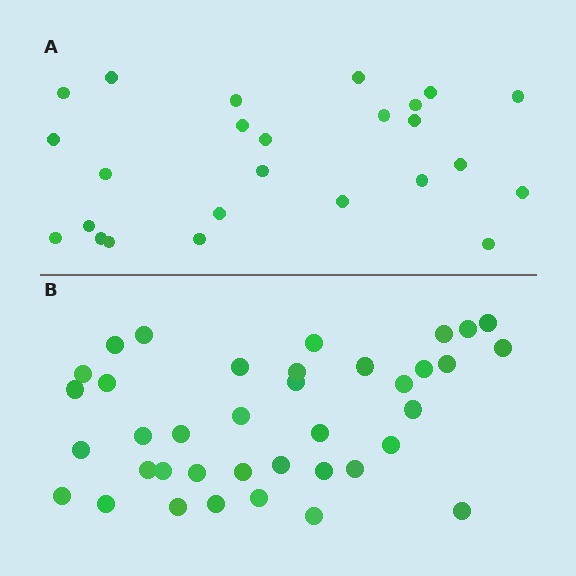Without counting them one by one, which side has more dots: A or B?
Region B (the bottom region) has more dots.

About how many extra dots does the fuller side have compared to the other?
Region B has approximately 15 more dots than region A.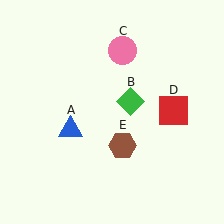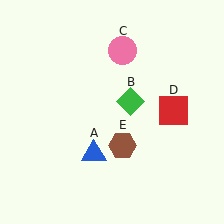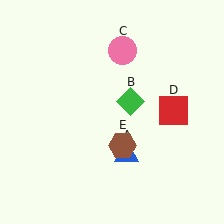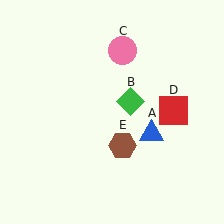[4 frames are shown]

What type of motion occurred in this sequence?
The blue triangle (object A) rotated counterclockwise around the center of the scene.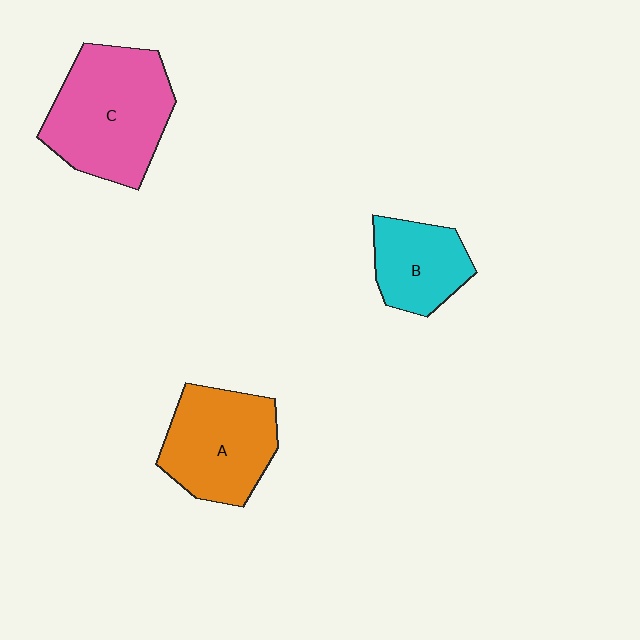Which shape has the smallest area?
Shape B (cyan).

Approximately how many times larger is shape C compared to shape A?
Approximately 1.3 times.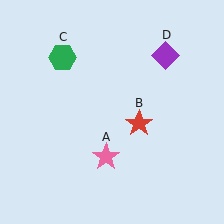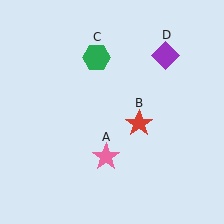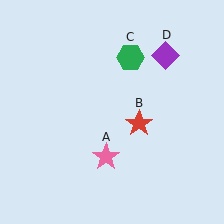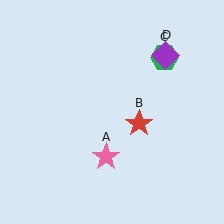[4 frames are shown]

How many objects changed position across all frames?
1 object changed position: green hexagon (object C).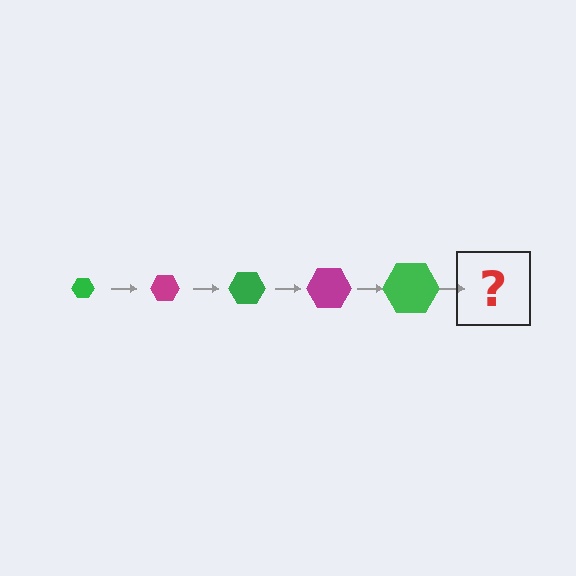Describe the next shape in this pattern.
It should be a magenta hexagon, larger than the previous one.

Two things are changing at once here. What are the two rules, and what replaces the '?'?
The two rules are that the hexagon grows larger each step and the color cycles through green and magenta. The '?' should be a magenta hexagon, larger than the previous one.